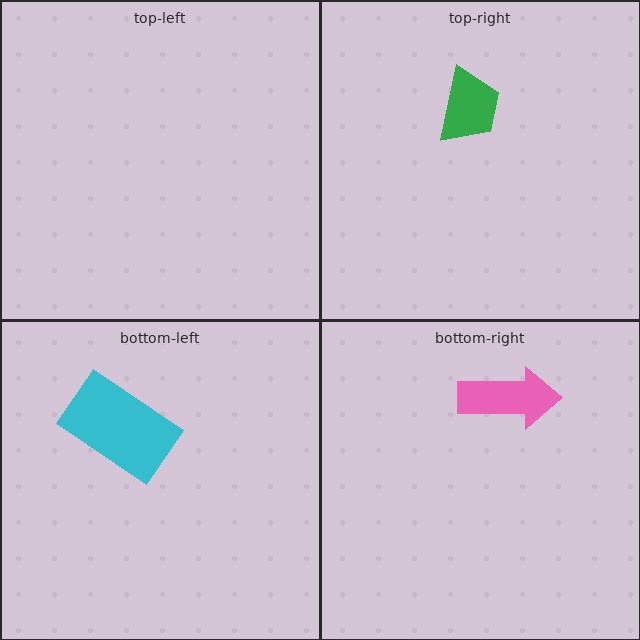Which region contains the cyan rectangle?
The bottom-left region.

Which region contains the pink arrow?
The bottom-right region.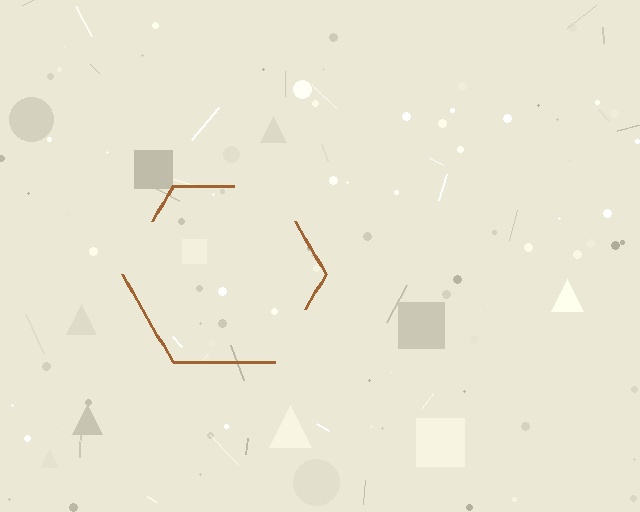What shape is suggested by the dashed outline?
The dashed outline suggests a hexagon.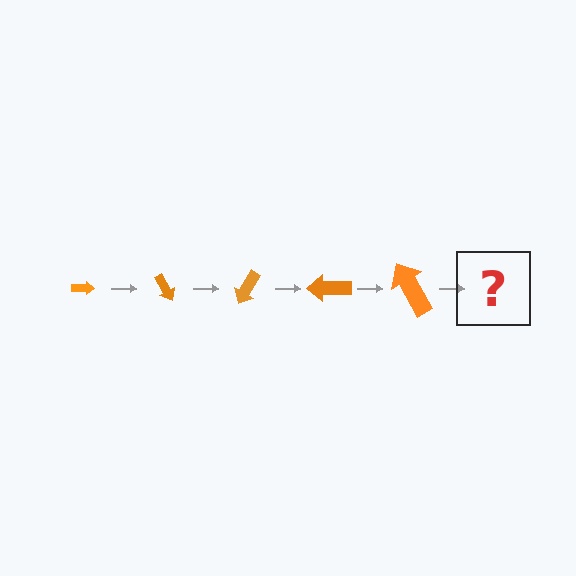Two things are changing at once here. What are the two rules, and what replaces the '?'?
The two rules are that the arrow grows larger each step and it rotates 60 degrees each step. The '?' should be an arrow, larger than the previous one and rotated 300 degrees from the start.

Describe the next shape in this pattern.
It should be an arrow, larger than the previous one and rotated 300 degrees from the start.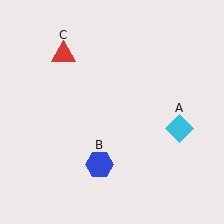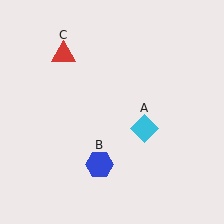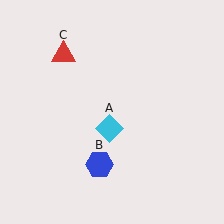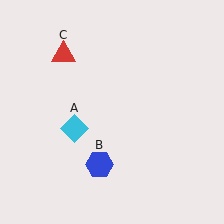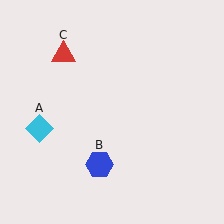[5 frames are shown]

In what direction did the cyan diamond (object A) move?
The cyan diamond (object A) moved left.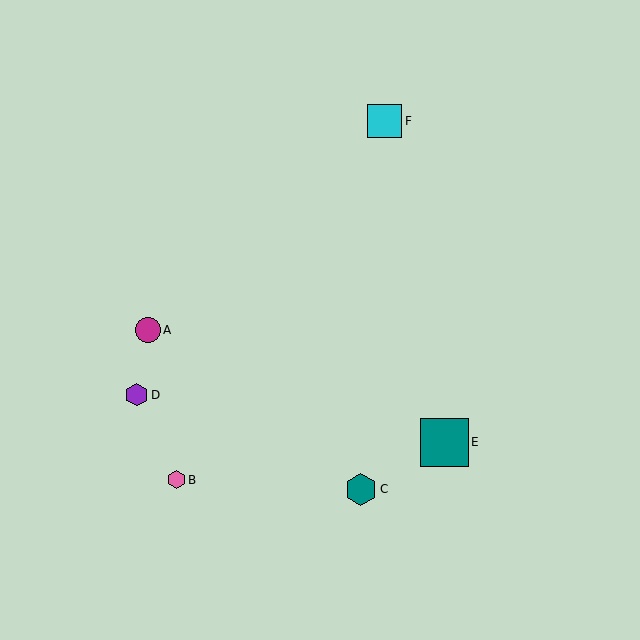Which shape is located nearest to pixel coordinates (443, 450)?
The teal square (labeled E) at (444, 442) is nearest to that location.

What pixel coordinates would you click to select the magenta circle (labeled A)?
Click at (148, 330) to select the magenta circle A.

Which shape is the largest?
The teal square (labeled E) is the largest.